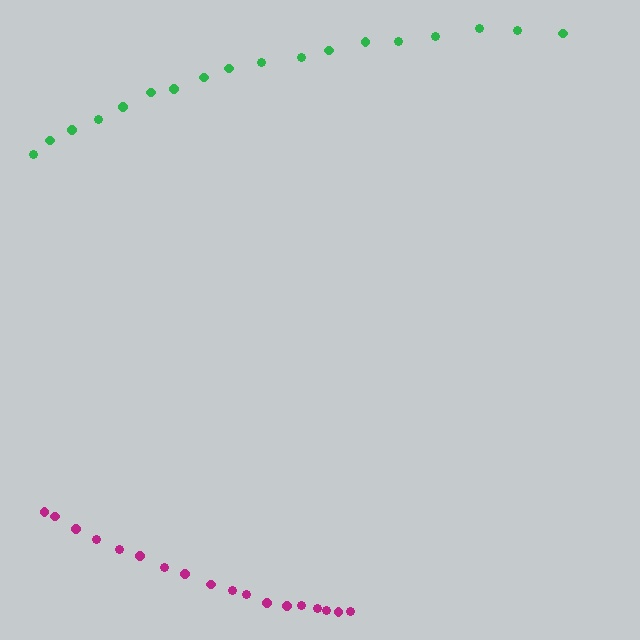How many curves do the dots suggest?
There are 2 distinct paths.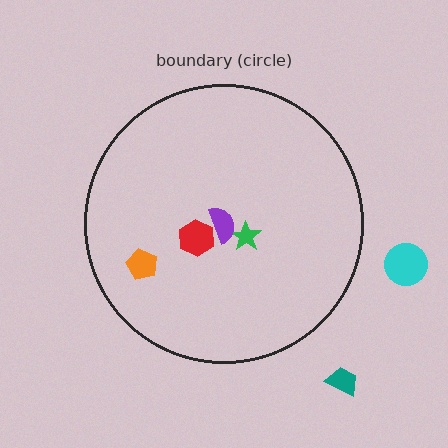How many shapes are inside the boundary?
4 inside, 2 outside.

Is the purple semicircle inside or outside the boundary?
Inside.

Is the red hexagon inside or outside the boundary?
Inside.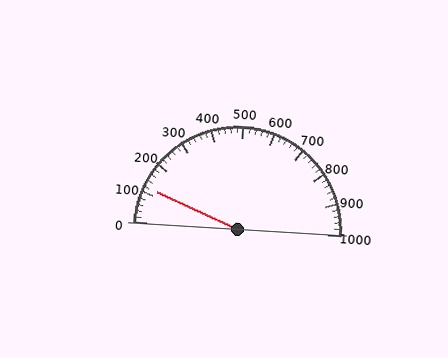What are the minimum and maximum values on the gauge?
The gauge ranges from 0 to 1000.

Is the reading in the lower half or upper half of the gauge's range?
The reading is in the lower half of the range (0 to 1000).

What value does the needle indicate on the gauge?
The needle indicates approximately 120.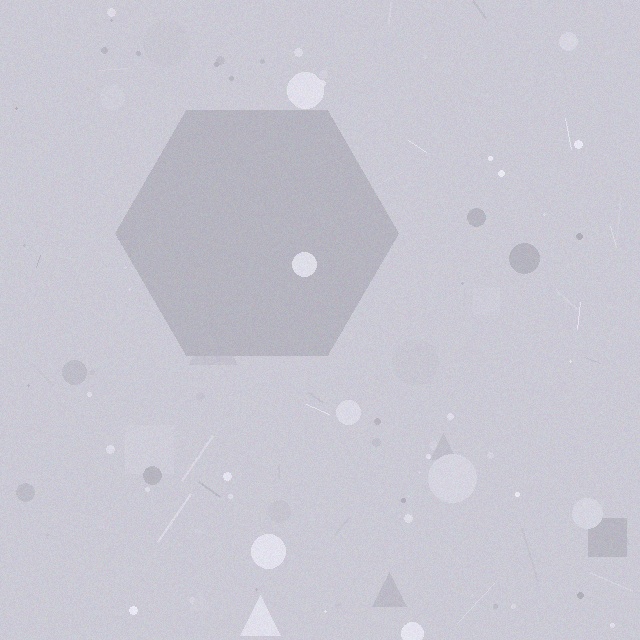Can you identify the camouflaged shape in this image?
The camouflaged shape is a hexagon.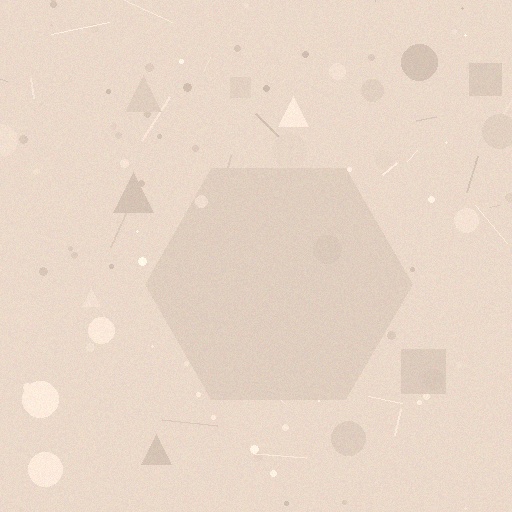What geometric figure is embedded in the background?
A hexagon is embedded in the background.